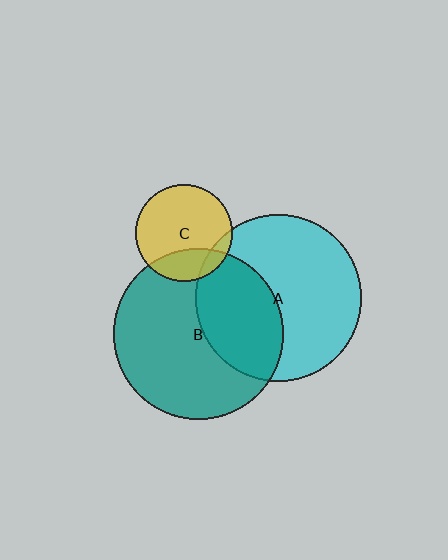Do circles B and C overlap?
Yes.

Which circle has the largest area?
Circle B (teal).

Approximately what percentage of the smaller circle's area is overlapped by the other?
Approximately 25%.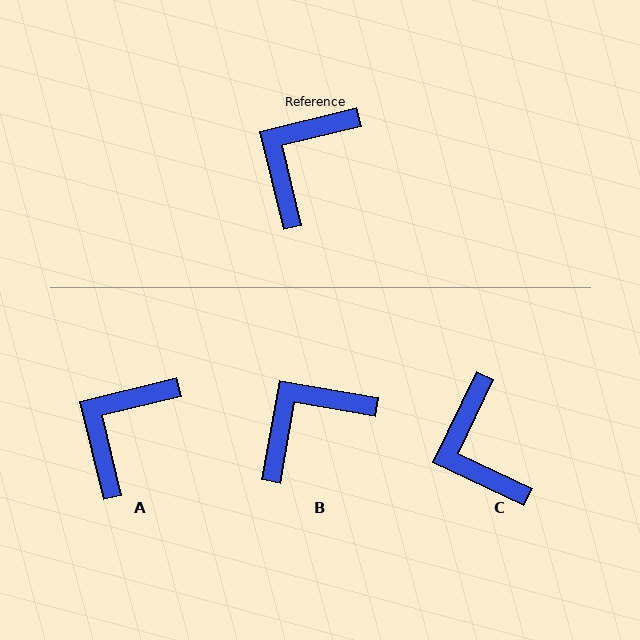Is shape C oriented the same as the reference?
No, it is off by about 51 degrees.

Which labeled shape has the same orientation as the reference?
A.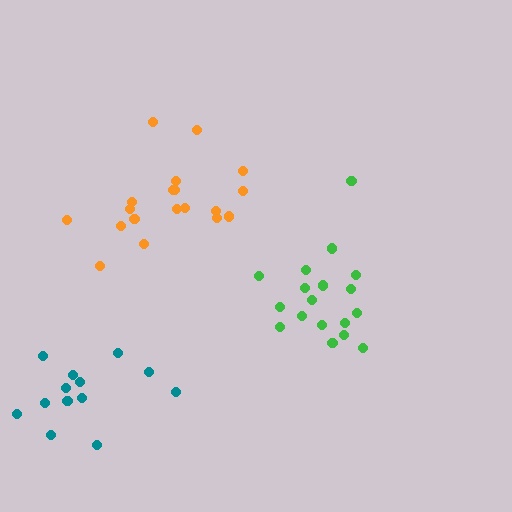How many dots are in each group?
Group 1: 19 dots, Group 2: 13 dots, Group 3: 18 dots (50 total).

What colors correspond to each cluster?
The clusters are colored: orange, teal, green.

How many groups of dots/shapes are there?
There are 3 groups.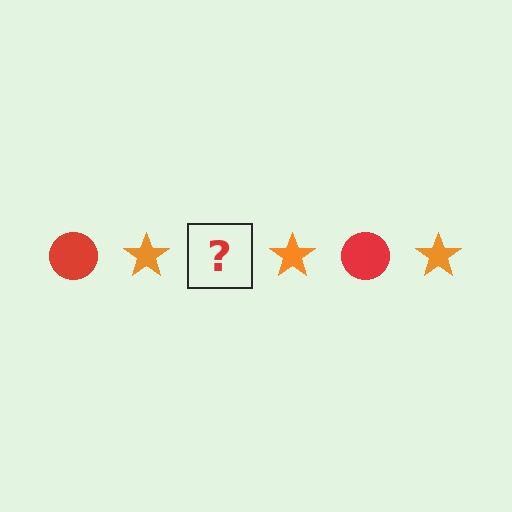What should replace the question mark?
The question mark should be replaced with a red circle.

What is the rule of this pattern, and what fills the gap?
The rule is that the pattern alternates between red circle and orange star. The gap should be filled with a red circle.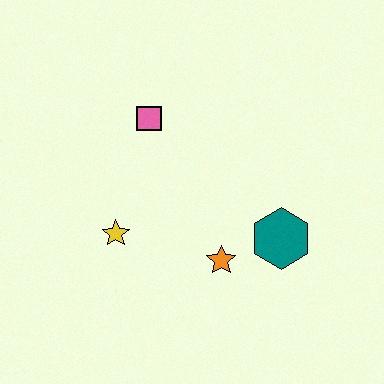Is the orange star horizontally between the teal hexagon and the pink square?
Yes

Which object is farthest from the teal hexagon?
The pink square is farthest from the teal hexagon.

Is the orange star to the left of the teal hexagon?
Yes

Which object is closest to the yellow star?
The orange star is closest to the yellow star.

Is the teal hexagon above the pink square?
No